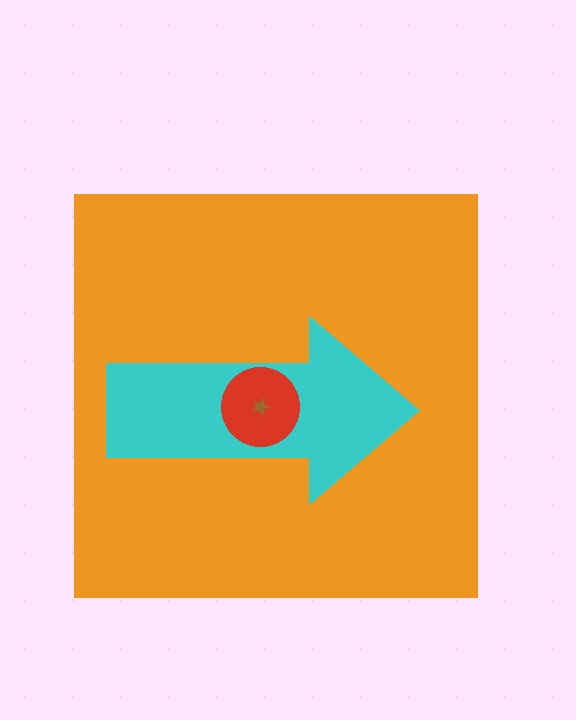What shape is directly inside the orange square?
The cyan arrow.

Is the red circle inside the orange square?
Yes.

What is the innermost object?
The brown star.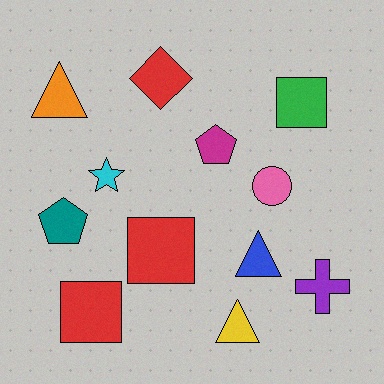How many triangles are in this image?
There are 3 triangles.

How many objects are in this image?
There are 12 objects.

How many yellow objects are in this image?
There is 1 yellow object.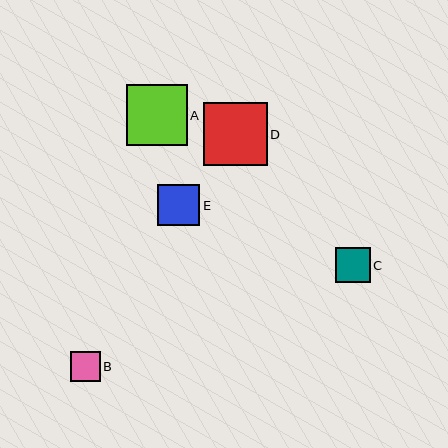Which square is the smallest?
Square B is the smallest with a size of approximately 30 pixels.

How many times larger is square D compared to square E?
Square D is approximately 1.5 times the size of square E.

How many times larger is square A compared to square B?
Square A is approximately 2.0 times the size of square B.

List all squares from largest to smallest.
From largest to smallest: D, A, E, C, B.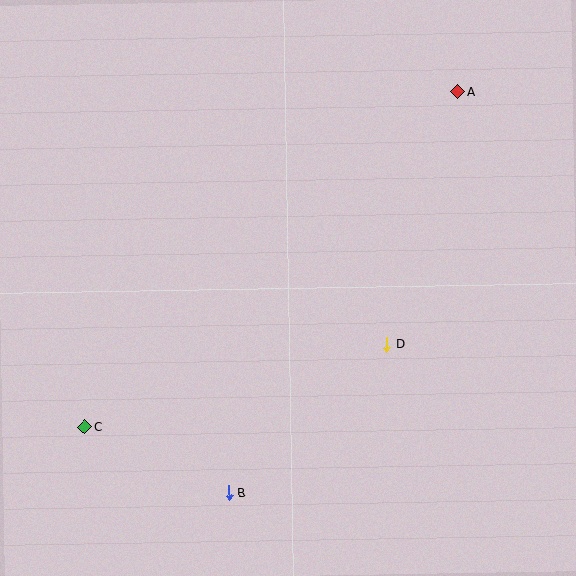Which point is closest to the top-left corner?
Point C is closest to the top-left corner.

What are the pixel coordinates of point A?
Point A is at (457, 92).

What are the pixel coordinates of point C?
Point C is at (85, 427).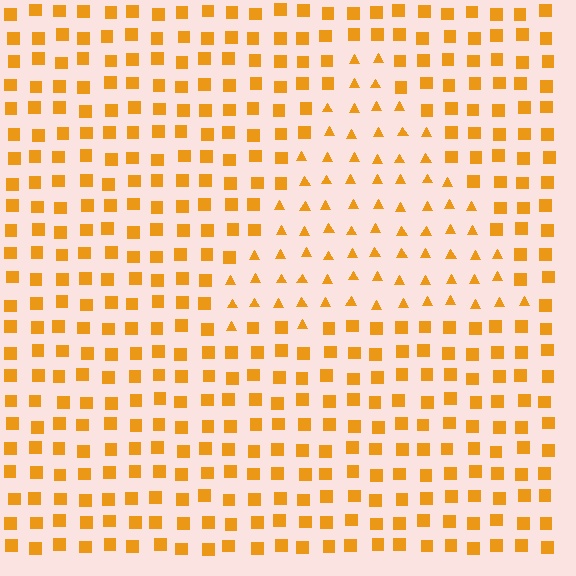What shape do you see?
I see a triangle.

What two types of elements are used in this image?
The image uses triangles inside the triangle region and squares outside it.